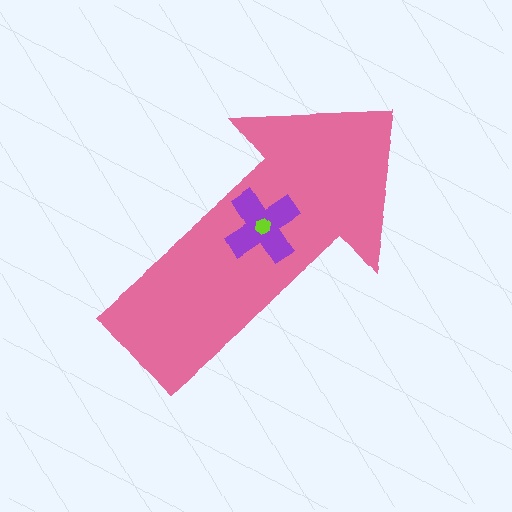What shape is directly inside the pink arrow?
The purple cross.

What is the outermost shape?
The pink arrow.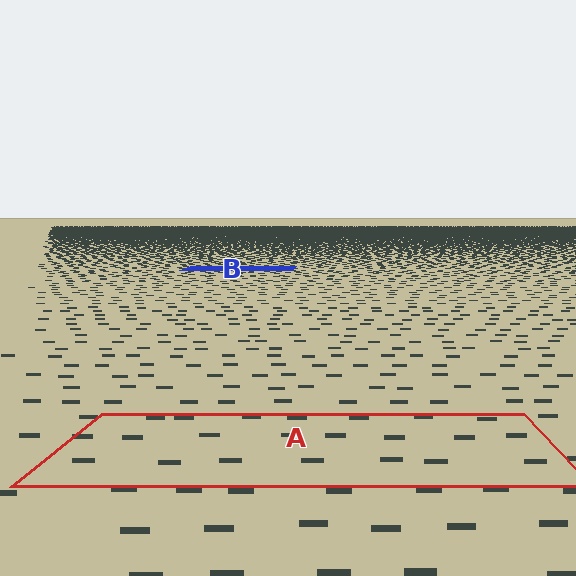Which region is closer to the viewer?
Region A is closer. The texture elements there are larger and more spread out.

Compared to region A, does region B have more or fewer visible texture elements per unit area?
Region B has more texture elements per unit area — they are packed more densely because it is farther away.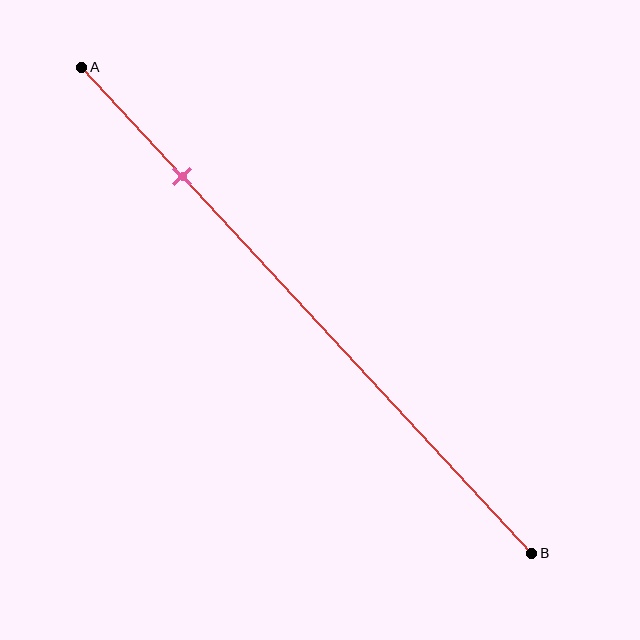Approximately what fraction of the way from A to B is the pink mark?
The pink mark is approximately 20% of the way from A to B.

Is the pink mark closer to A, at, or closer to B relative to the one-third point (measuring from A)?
The pink mark is closer to point A than the one-third point of segment AB.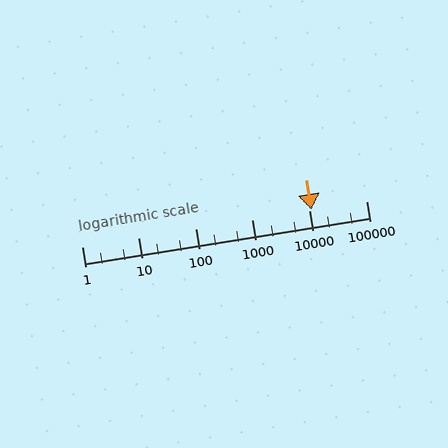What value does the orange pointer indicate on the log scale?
The pointer indicates approximately 11000.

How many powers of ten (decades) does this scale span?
The scale spans 5 decades, from 1 to 100000.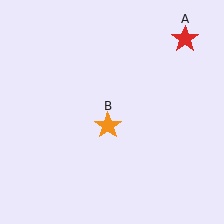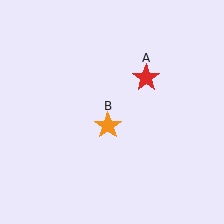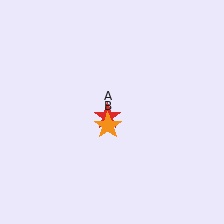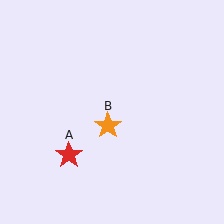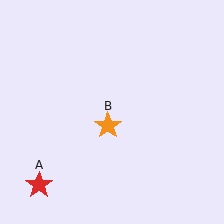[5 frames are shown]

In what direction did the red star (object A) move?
The red star (object A) moved down and to the left.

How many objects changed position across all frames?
1 object changed position: red star (object A).